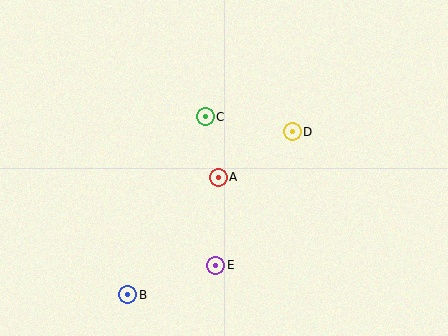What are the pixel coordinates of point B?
Point B is at (128, 295).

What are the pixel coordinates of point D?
Point D is at (292, 132).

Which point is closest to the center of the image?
Point A at (218, 177) is closest to the center.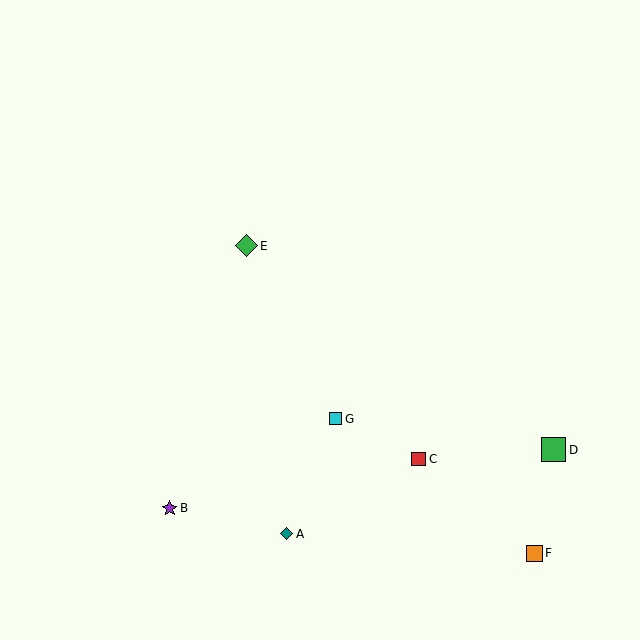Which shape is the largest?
The green square (labeled D) is the largest.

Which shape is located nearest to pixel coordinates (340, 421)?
The cyan square (labeled G) at (335, 419) is nearest to that location.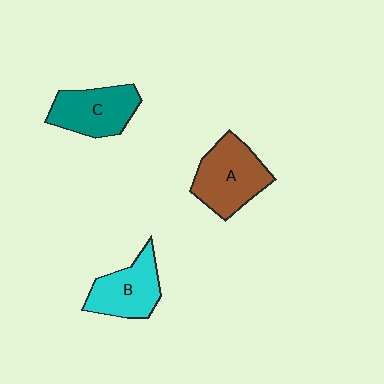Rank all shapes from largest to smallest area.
From largest to smallest: A (brown), C (teal), B (cyan).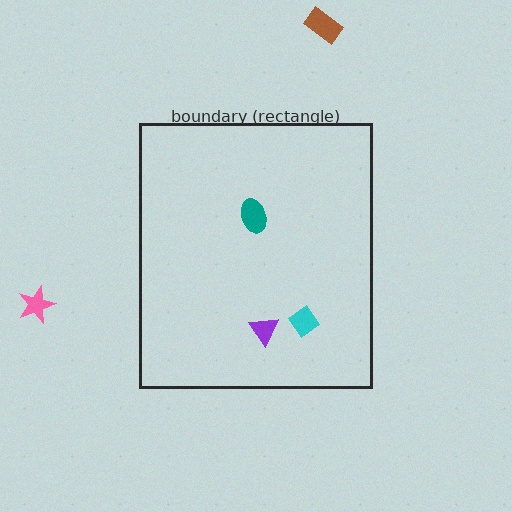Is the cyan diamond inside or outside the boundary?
Inside.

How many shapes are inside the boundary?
3 inside, 2 outside.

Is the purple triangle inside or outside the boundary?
Inside.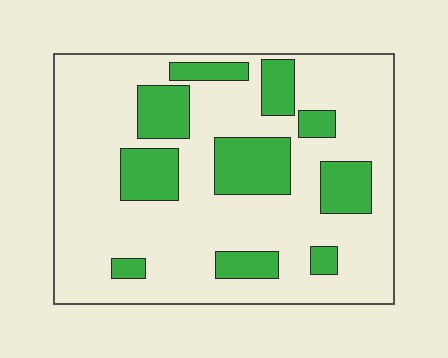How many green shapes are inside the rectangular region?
10.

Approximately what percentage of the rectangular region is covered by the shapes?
Approximately 25%.